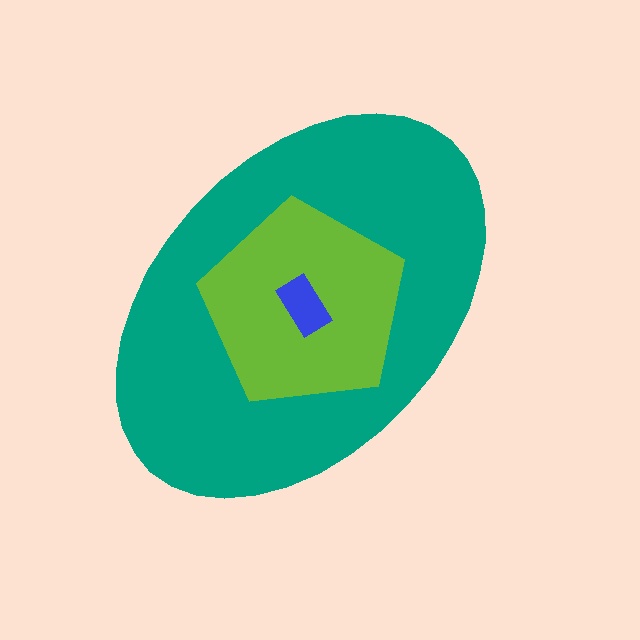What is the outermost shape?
The teal ellipse.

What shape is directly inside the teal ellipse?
The lime pentagon.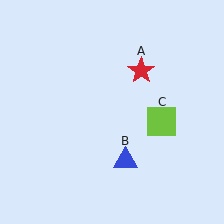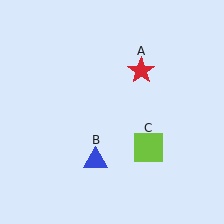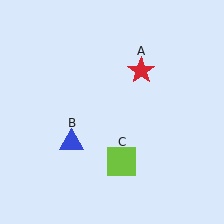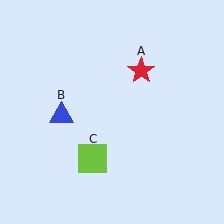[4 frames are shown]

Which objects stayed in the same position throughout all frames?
Red star (object A) remained stationary.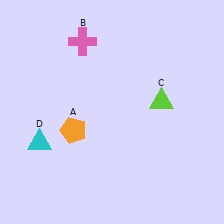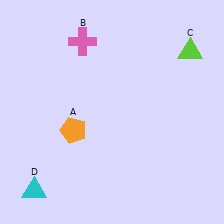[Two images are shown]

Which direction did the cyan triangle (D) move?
The cyan triangle (D) moved down.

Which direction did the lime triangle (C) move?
The lime triangle (C) moved up.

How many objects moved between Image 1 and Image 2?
2 objects moved between the two images.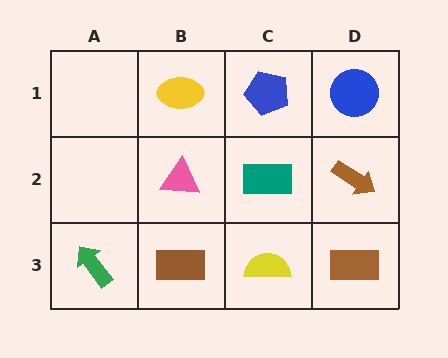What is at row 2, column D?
A brown arrow.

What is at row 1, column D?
A blue circle.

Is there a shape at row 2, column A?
No, that cell is empty.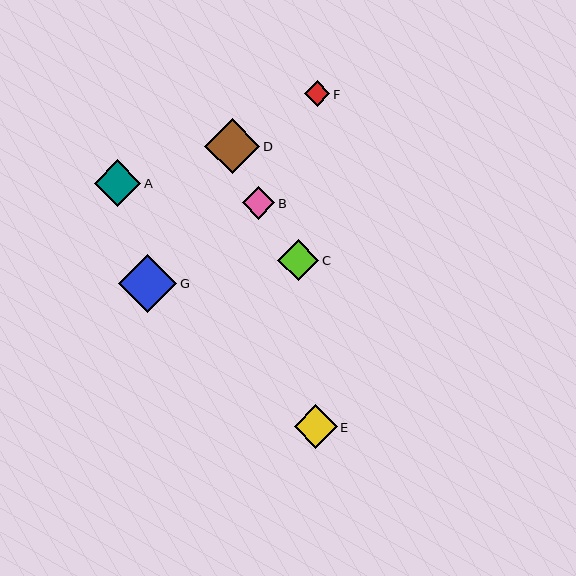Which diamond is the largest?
Diamond G is the largest with a size of approximately 58 pixels.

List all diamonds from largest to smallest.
From largest to smallest: G, D, A, E, C, B, F.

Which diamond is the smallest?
Diamond F is the smallest with a size of approximately 25 pixels.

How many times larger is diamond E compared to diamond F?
Diamond E is approximately 1.7 times the size of diamond F.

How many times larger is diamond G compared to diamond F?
Diamond G is approximately 2.3 times the size of diamond F.